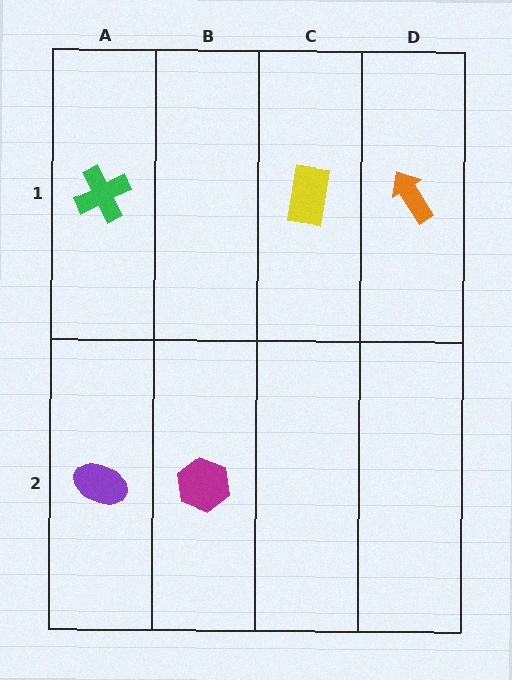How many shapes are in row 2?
2 shapes.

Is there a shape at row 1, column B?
No, that cell is empty.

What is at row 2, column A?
A purple ellipse.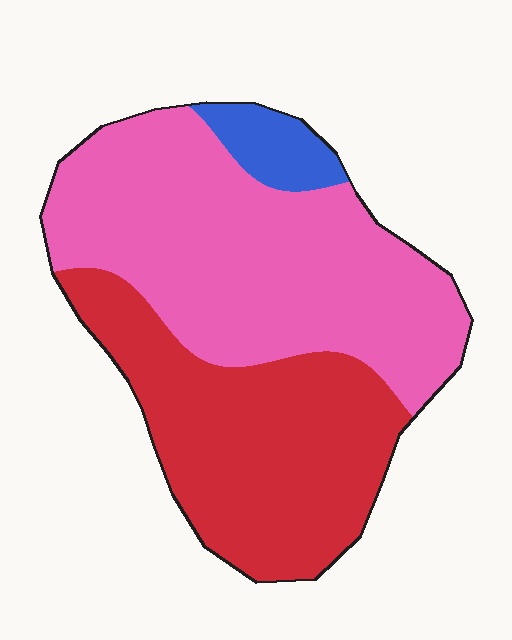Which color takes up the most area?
Pink, at roughly 55%.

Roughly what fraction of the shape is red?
Red covers about 40% of the shape.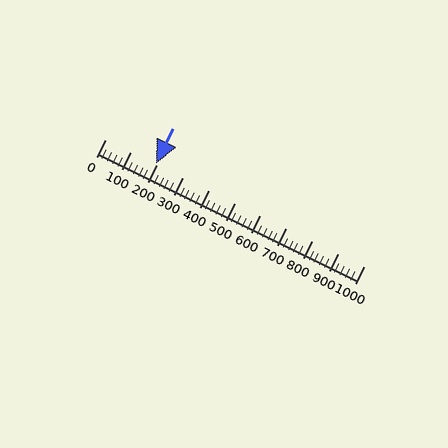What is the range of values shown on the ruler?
The ruler shows values from 0 to 1000.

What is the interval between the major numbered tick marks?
The major tick marks are spaced 100 units apart.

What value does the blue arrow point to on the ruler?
The blue arrow points to approximately 196.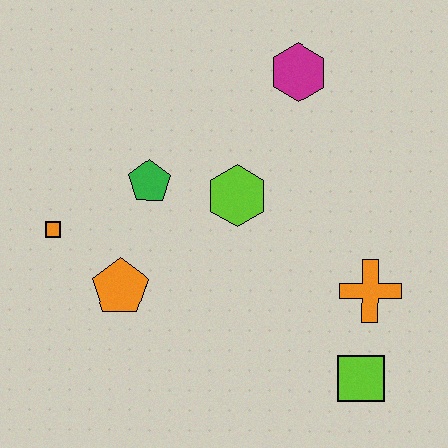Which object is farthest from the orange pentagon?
The magenta hexagon is farthest from the orange pentagon.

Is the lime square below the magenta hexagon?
Yes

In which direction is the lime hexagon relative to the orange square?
The lime hexagon is to the right of the orange square.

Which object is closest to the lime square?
The orange cross is closest to the lime square.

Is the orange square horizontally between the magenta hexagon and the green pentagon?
No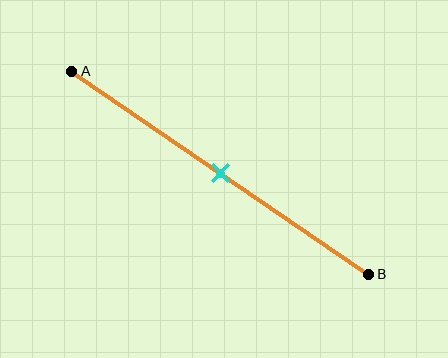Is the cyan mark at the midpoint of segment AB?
Yes, the mark is approximately at the midpoint.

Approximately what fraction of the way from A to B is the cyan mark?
The cyan mark is approximately 50% of the way from A to B.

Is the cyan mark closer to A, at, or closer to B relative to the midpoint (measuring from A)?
The cyan mark is approximately at the midpoint of segment AB.